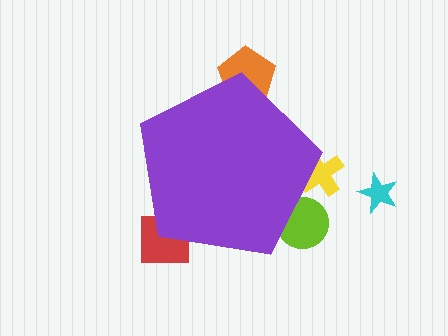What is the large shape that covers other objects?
A purple pentagon.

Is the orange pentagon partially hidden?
Yes, the orange pentagon is partially hidden behind the purple pentagon.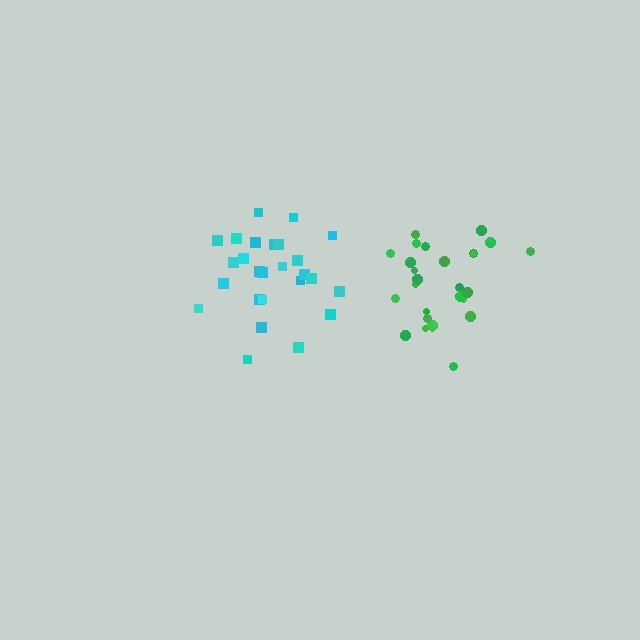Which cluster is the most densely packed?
Green.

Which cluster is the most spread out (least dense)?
Cyan.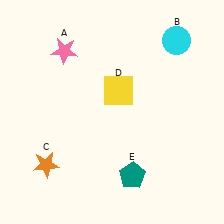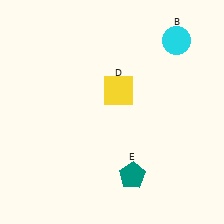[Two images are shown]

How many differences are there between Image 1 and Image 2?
There are 2 differences between the two images.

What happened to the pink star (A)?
The pink star (A) was removed in Image 2. It was in the top-left area of Image 1.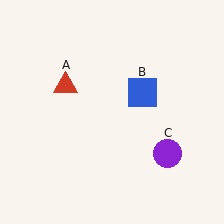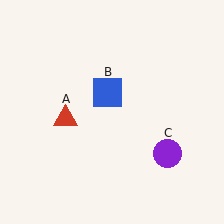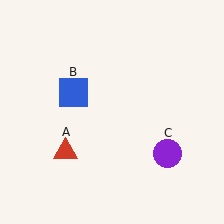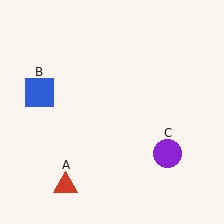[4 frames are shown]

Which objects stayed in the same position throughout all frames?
Purple circle (object C) remained stationary.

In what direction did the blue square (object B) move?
The blue square (object B) moved left.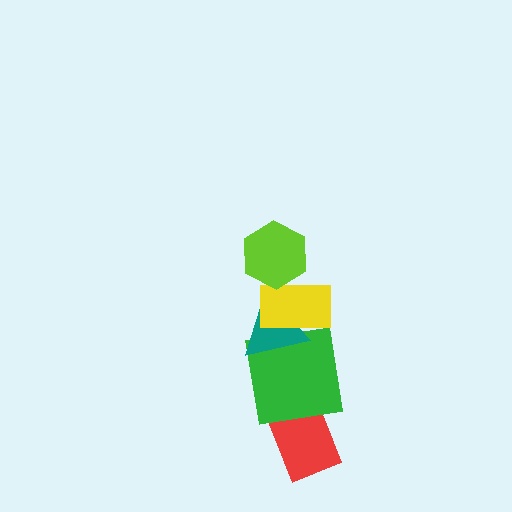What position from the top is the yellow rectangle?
The yellow rectangle is 2nd from the top.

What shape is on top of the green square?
The teal triangle is on top of the green square.